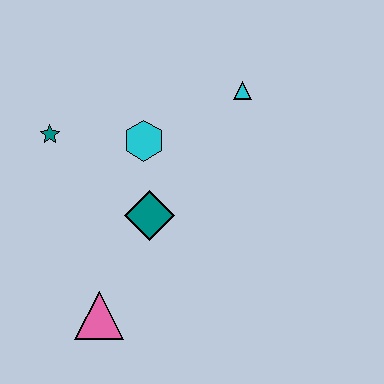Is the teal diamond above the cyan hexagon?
No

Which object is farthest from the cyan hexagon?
The pink triangle is farthest from the cyan hexagon.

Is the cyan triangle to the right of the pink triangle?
Yes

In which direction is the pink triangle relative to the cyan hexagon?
The pink triangle is below the cyan hexagon.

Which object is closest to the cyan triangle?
The cyan hexagon is closest to the cyan triangle.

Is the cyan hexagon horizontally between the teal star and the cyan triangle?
Yes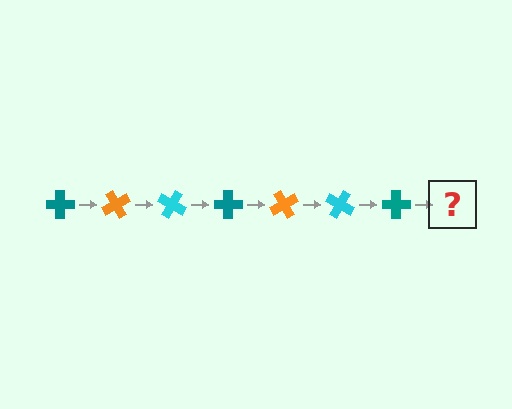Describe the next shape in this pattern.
It should be an orange cross, rotated 420 degrees from the start.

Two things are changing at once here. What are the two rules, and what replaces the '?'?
The two rules are that it rotates 60 degrees each step and the color cycles through teal, orange, and cyan. The '?' should be an orange cross, rotated 420 degrees from the start.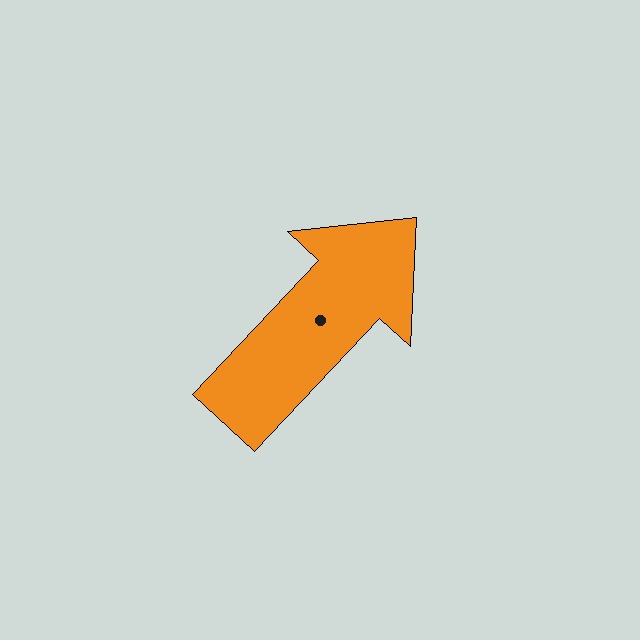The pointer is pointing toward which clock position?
Roughly 1 o'clock.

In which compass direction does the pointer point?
Northeast.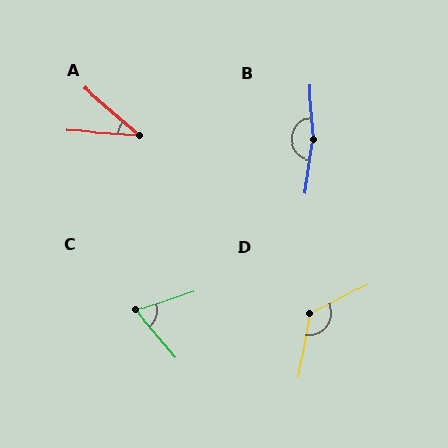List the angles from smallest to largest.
A (37°), C (69°), D (127°), B (168°).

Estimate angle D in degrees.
Approximately 127 degrees.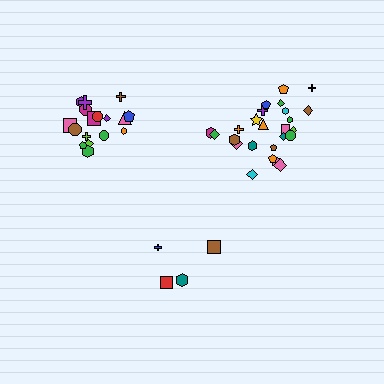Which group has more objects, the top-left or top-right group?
The top-right group.